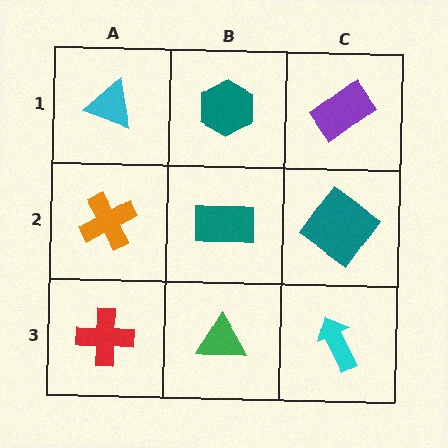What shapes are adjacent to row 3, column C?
A teal diamond (row 2, column C), a green triangle (row 3, column B).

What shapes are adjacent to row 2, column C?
A purple rectangle (row 1, column C), a cyan arrow (row 3, column C), a teal rectangle (row 2, column B).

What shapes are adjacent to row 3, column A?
An orange cross (row 2, column A), a green triangle (row 3, column B).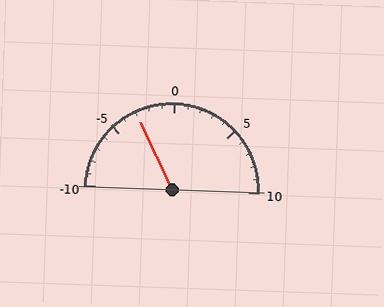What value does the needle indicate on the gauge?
The needle indicates approximately -3.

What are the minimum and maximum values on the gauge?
The gauge ranges from -10 to 10.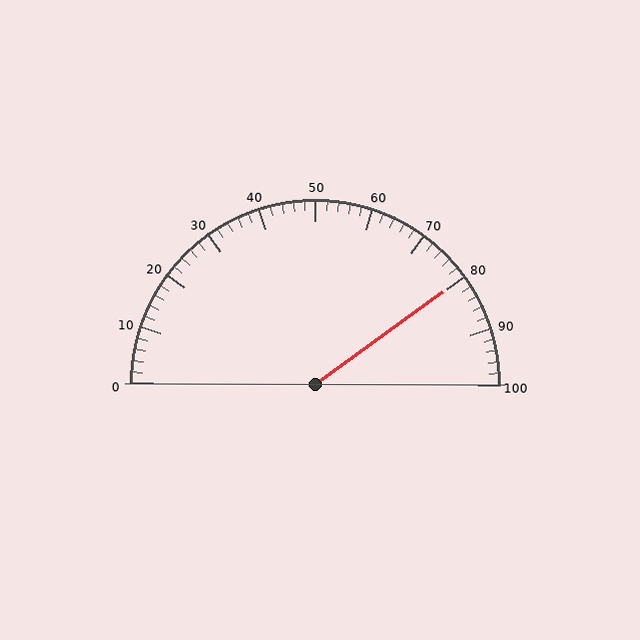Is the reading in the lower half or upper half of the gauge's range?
The reading is in the upper half of the range (0 to 100).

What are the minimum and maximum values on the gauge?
The gauge ranges from 0 to 100.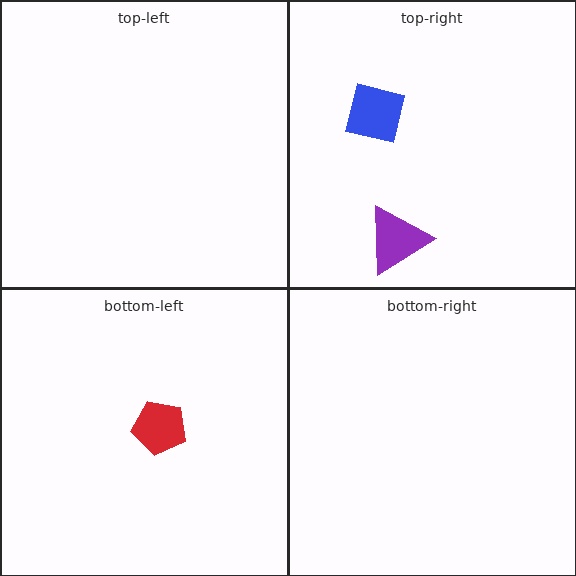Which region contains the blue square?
The top-right region.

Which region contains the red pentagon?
The bottom-left region.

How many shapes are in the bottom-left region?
1.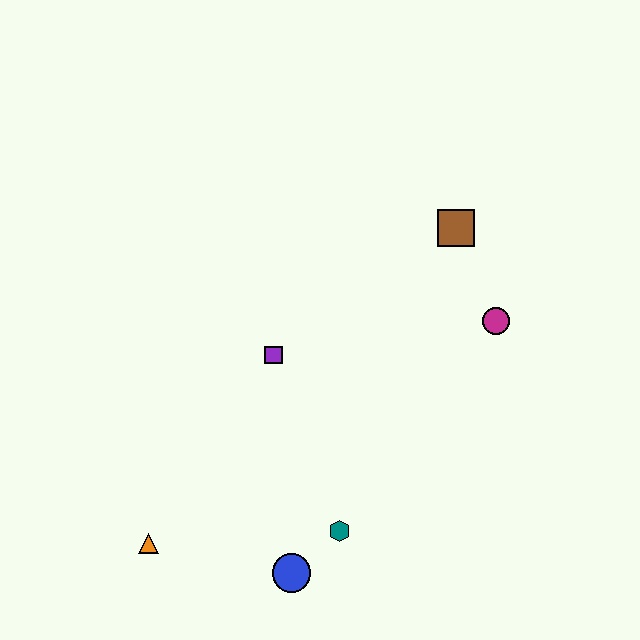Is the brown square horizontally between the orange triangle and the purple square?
No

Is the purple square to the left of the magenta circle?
Yes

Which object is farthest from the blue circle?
The brown square is farthest from the blue circle.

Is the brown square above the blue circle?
Yes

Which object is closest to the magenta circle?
The brown square is closest to the magenta circle.